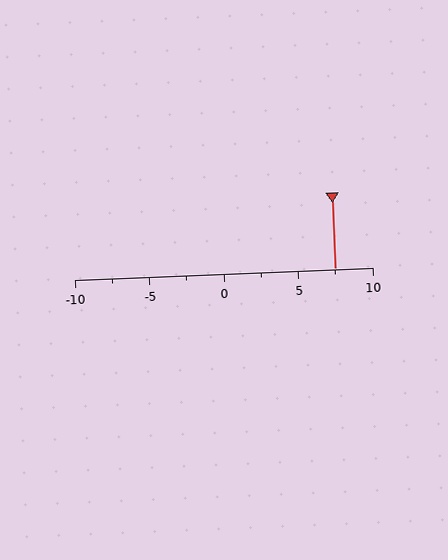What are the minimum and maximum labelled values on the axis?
The axis runs from -10 to 10.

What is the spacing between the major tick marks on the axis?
The major ticks are spaced 5 apart.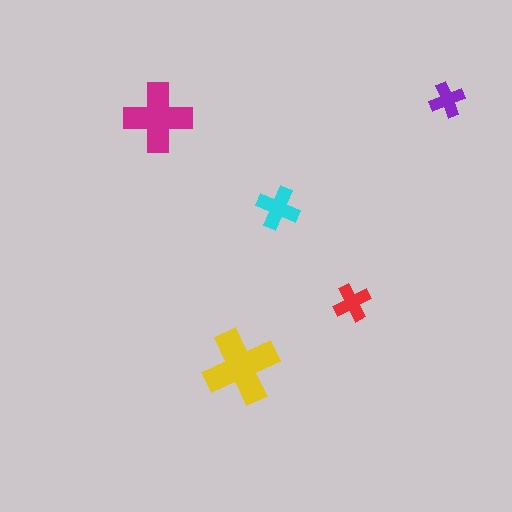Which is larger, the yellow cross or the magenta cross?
The yellow one.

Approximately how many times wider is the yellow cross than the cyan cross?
About 1.5 times wider.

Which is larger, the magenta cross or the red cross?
The magenta one.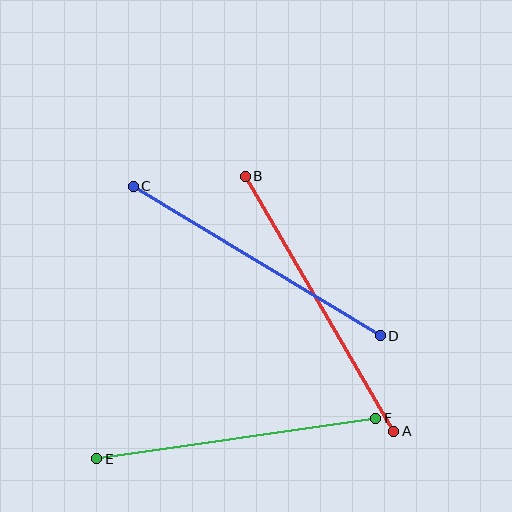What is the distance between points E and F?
The distance is approximately 282 pixels.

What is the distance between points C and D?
The distance is approximately 288 pixels.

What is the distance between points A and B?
The distance is approximately 295 pixels.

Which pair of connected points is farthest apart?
Points A and B are farthest apart.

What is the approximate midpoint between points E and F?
The midpoint is at approximately (236, 438) pixels.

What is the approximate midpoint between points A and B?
The midpoint is at approximately (320, 304) pixels.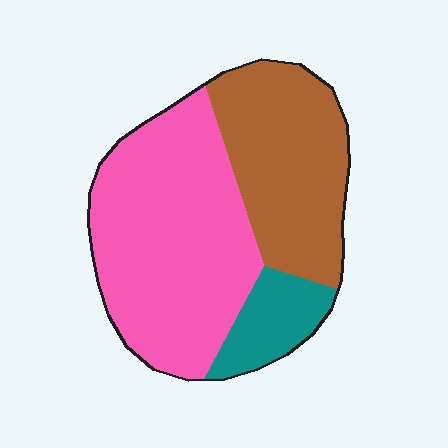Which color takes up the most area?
Pink, at roughly 55%.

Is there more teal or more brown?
Brown.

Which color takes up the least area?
Teal, at roughly 10%.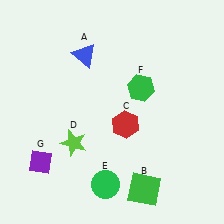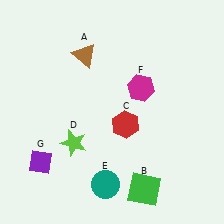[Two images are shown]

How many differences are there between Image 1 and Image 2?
There are 3 differences between the two images.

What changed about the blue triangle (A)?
In Image 1, A is blue. In Image 2, it changed to brown.